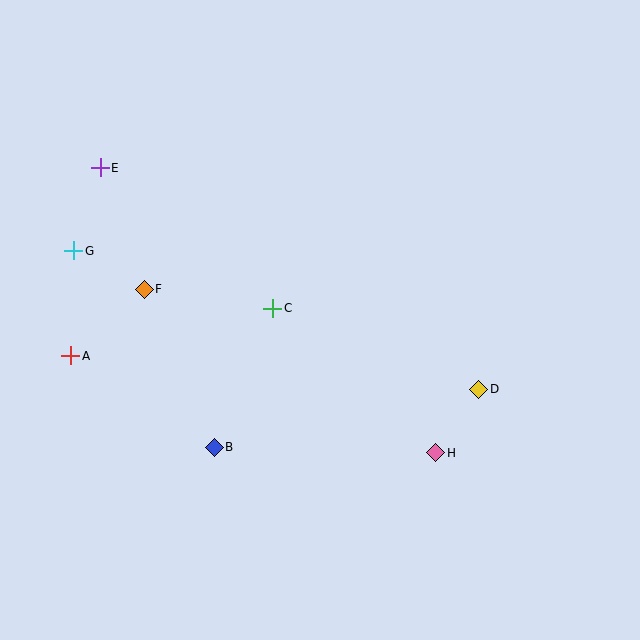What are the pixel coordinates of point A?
Point A is at (71, 356).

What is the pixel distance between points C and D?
The distance between C and D is 221 pixels.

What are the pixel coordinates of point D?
Point D is at (479, 389).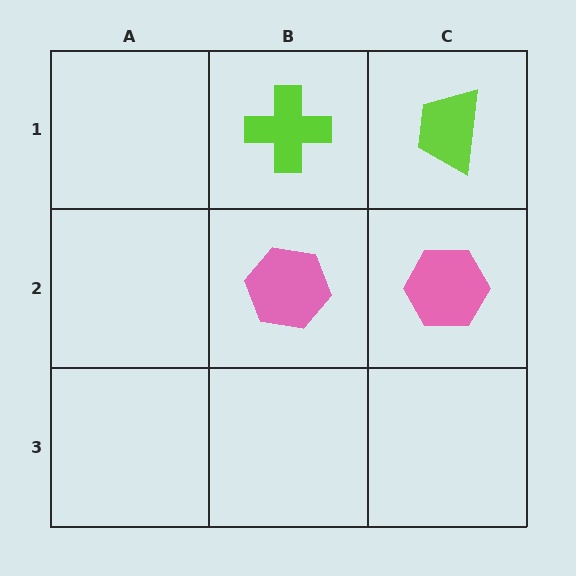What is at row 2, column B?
A pink hexagon.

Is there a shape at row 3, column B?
No, that cell is empty.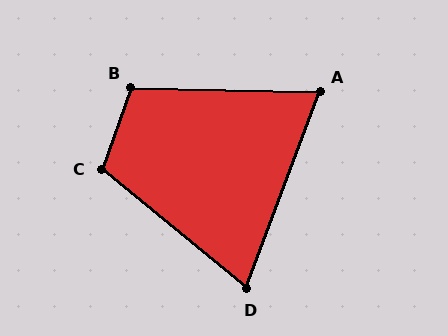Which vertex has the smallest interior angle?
A, at approximately 71 degrees.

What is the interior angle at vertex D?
Approximately 71 degrees (acute).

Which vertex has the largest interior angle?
C, at approximately 109 degrees.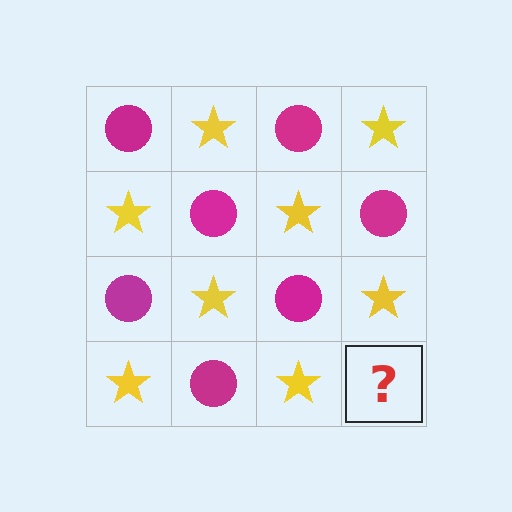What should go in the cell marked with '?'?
The missing cell should contain a magenta circle.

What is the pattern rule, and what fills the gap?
The rule is that it alternates magenta circle and yellow star in a checkerboard pattern. The gap should be filled with a magenta circle.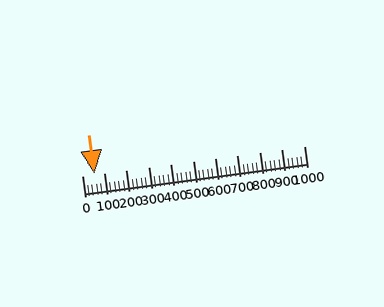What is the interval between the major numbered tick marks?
The major tick marks are spaced 100 units apart.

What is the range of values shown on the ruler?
The ruler shows values from 0 to 1000.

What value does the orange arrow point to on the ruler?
The orange arrow points to approximately 57.